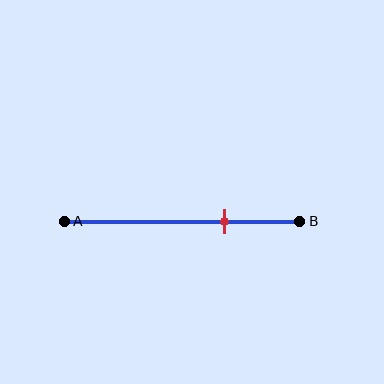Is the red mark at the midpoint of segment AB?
No, the mark is at about 70% from A, not at the 50% midpoint.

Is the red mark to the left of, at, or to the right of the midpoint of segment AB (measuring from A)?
The red mark is to the right of the midpoint of segment AB.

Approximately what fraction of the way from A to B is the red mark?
The red mark is approximately 70% of the way from A to B.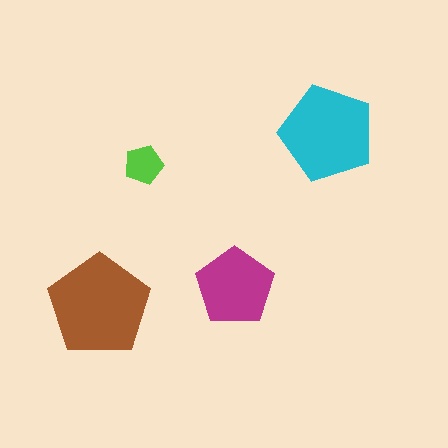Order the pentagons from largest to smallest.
the brown one, the cyan one, the magenta one, the lime one.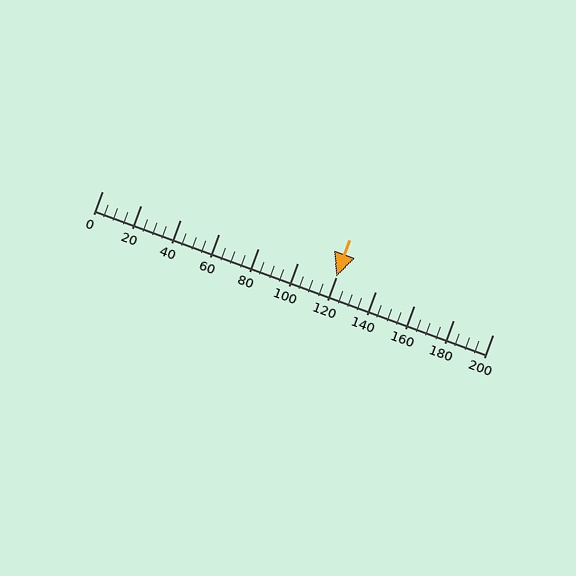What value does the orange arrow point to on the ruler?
The orange arrow points to approximately 120.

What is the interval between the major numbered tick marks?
The major tick marks are spaced 20 units apart.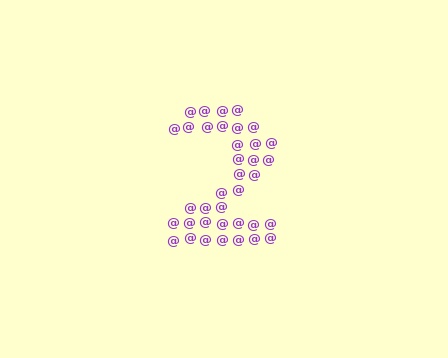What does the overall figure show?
The overall figure shows the digit 2.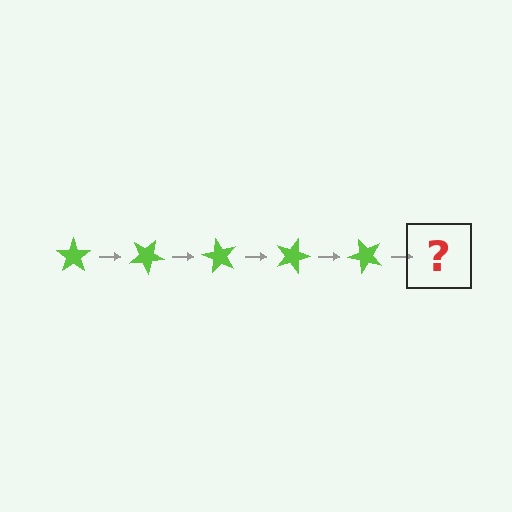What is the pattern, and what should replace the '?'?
The pattern is that the star rotates 30 degrees each step. The '?' should be a lime star rotated 150 degrees.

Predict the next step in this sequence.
The next step is a lime star rotated 150 degrees.